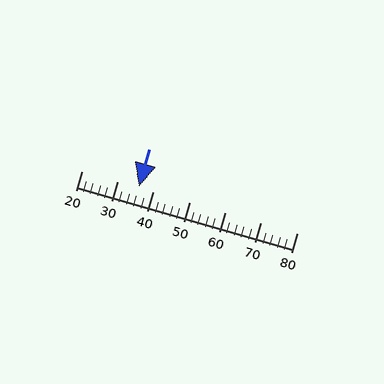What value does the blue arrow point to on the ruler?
The blue arrow points to approximately 36.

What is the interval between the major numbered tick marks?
The major tick marks are spaced 10 units apart.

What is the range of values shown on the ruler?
The ruler shows values from 20 to 80.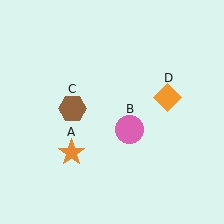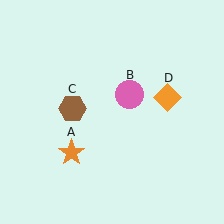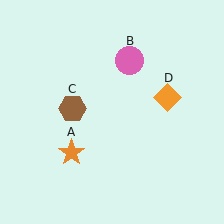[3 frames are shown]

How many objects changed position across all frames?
1 object changed position: pink circle (object B).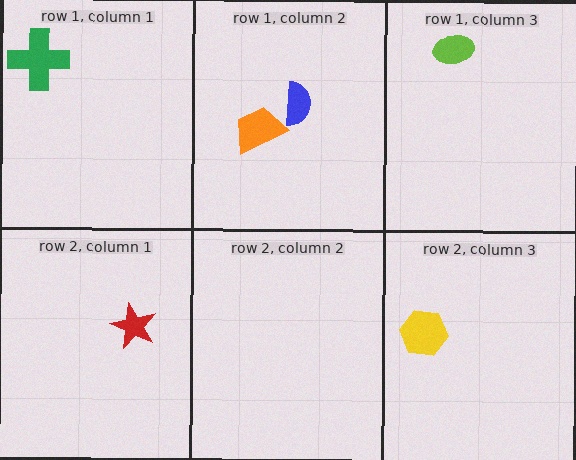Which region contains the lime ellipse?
The row 1, column 3 region.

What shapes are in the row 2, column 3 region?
The yellow hexagon.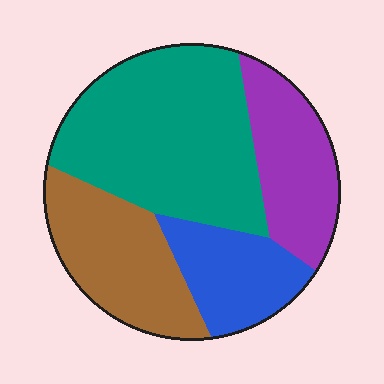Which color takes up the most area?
Teal, at roughly 40%.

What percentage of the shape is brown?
Brown takes up about one quarter (1/4) of the shape.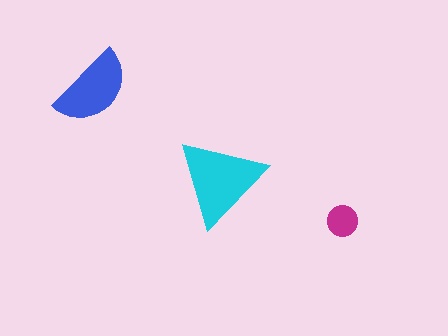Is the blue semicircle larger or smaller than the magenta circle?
Larger.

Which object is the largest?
The cyan triangle.